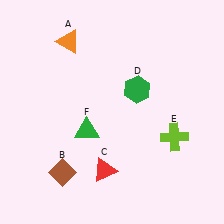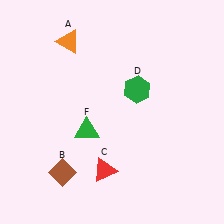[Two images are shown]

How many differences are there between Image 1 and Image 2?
There is 1 difference between the two images.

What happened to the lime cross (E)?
The lime cross (E) was removed in Image 2. It was in the bottom-right area of Image 1.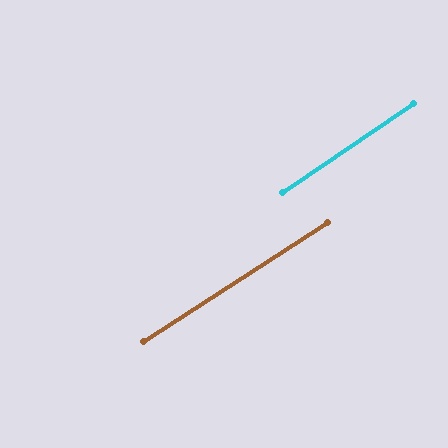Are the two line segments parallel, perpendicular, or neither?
Parallel — their directions differ by only 1.2°.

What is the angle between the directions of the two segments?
Approximately 1 degree.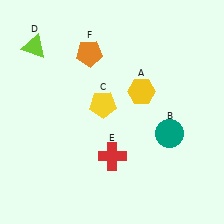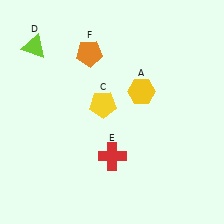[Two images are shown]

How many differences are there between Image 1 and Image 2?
There is 1 difference between the two images.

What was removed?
The teal circle (B) was removed in Image 2.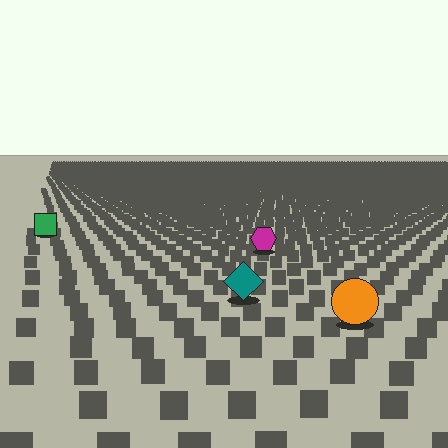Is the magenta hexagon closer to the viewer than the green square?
Yes. The magenta hexagon is closer — you can tell from the texture gradient: the ground texture is coarser near it.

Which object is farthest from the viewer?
The green square is farthest from the viewer. It appears smaller and the ground texture around it is denser.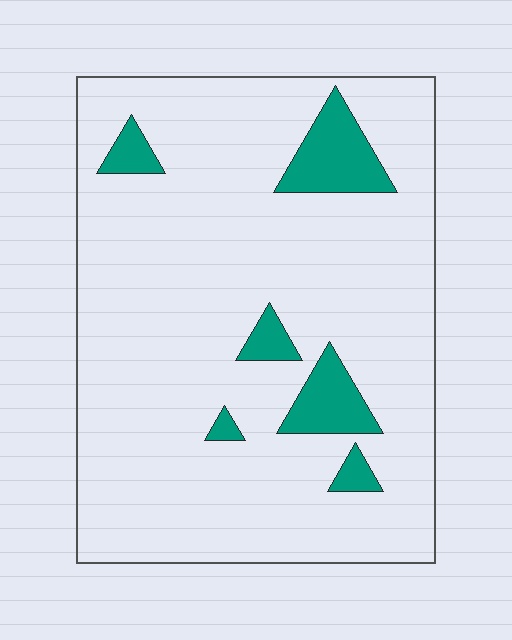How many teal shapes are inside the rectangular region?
6.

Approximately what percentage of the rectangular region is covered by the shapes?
Approximately 10%.